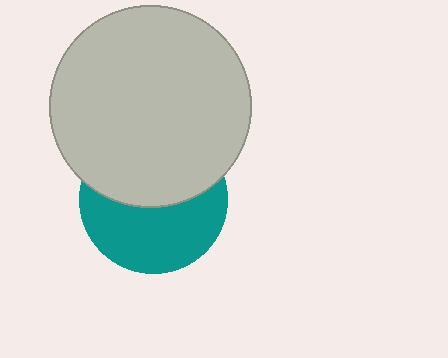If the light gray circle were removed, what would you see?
You would see the complete teal circle.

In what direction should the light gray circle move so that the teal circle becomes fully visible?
The light gray circle should move up. That is the shortest direction to clear the overlap and leave the teal circle fully visible.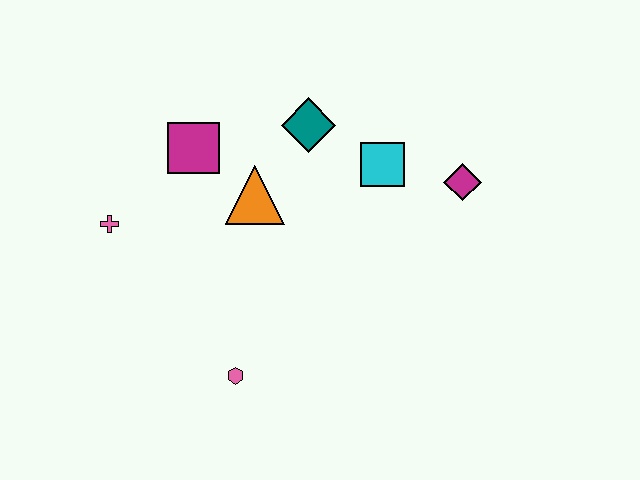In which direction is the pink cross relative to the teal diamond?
The pink cross is to the left of the teal diamond.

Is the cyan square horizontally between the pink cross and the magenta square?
No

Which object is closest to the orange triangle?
The magenta square is closest to the orange triangle.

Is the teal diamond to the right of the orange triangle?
Yes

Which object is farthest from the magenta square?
The magenta diamond is farthest from the magenta square.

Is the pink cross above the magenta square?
No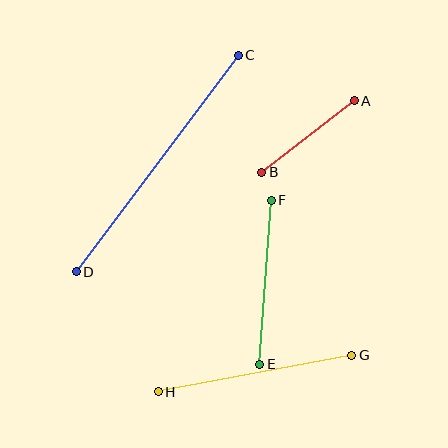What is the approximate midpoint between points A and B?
The midpoint is at approximately (308, 136) pixels.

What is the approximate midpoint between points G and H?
The midpoint is at approximately (255, 374) pixels.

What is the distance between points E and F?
The distance is approximately 165 pixels.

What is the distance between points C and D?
The distance is approximately 270 pixels.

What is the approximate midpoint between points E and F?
The midpoint is at approximately (265, 282) pixels.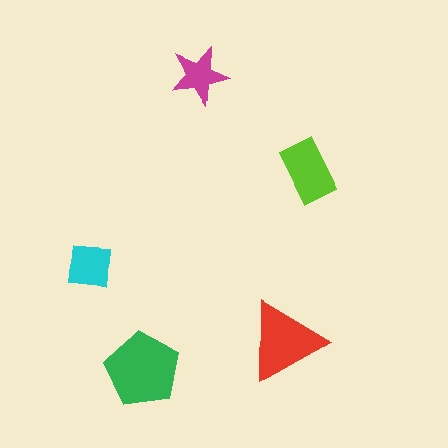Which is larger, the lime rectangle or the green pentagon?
The green pentagon.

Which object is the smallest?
The magenta star.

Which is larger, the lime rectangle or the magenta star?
The lime rectangle.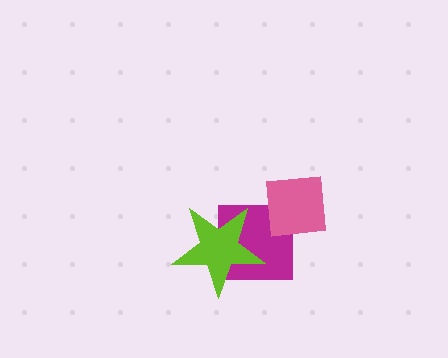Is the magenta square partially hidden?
Yes, it is partially covered by another shape.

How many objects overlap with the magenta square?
2 objects overlap with the magenta square.